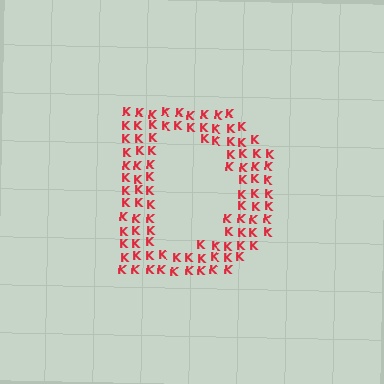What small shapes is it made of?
It is made of small letter K's.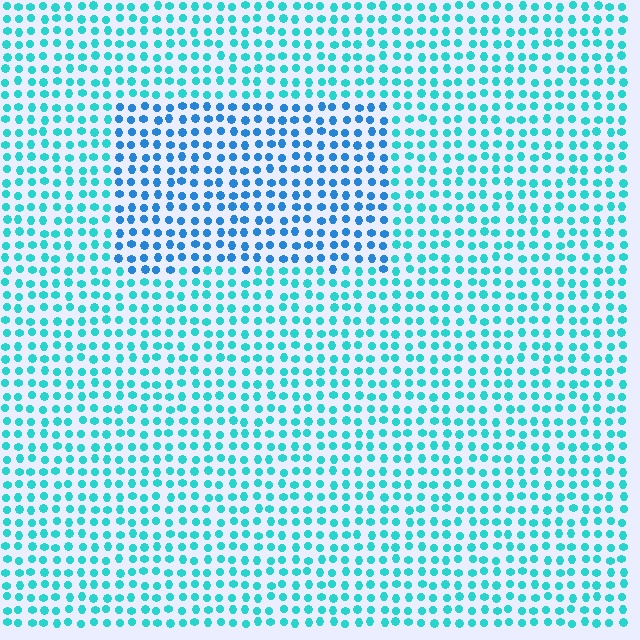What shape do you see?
I see a rectangle.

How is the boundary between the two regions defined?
The boundary is defined purely by a slight shift in hue (about 30 degrees). Spacing, size, and orientation are identical on both sides.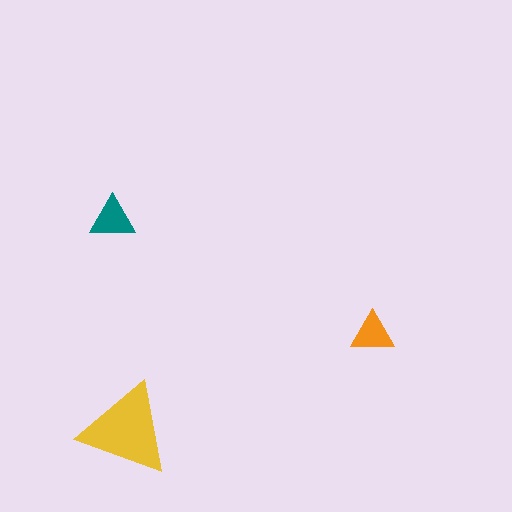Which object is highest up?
The teal triangle is topmost.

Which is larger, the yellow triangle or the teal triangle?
The yellow one.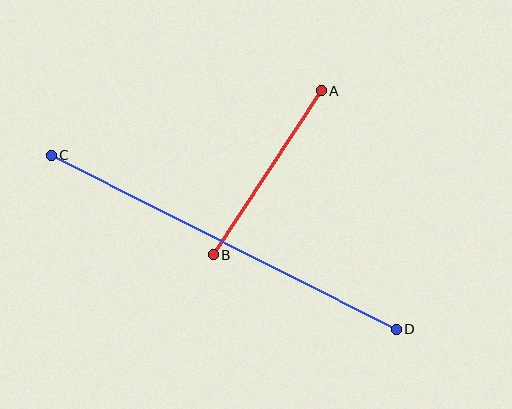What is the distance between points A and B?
The distance is approximately 197 pixels.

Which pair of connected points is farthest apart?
Points C and D are farthest apart.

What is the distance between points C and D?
The distance is approximately 386 pixels.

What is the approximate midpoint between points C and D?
The midpoint is at approximately (224, 242) pixels.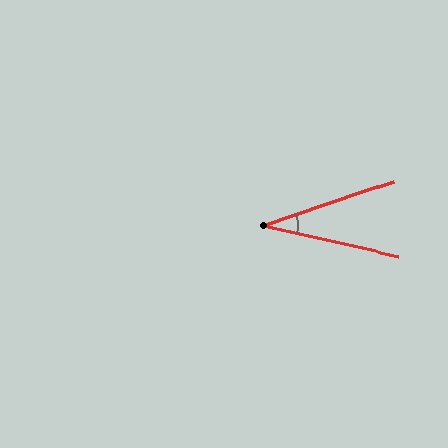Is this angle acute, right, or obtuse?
It is acute.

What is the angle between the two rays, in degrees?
Approximately 32 degrees.